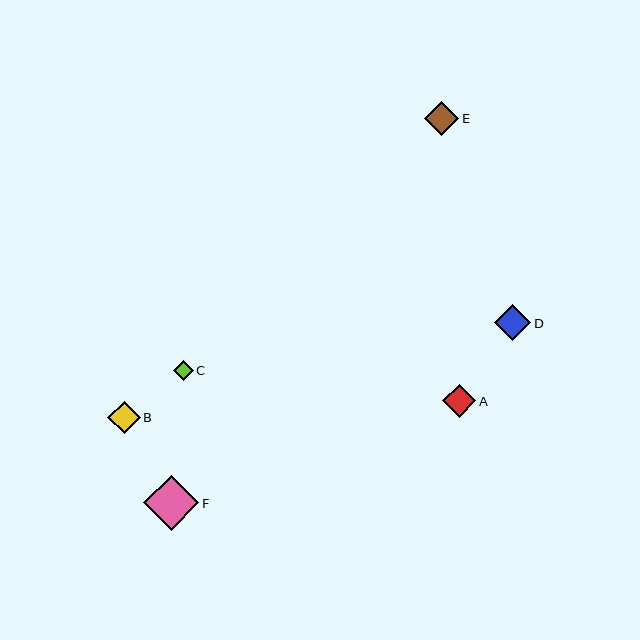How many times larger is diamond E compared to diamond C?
Diamond E is approximately 1.7 times the size of diamond C.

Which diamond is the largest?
Diamond F is the largest with a size of approximately 55 pixels.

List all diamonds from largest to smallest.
From largest to smallest: F, D, E, A, B, C.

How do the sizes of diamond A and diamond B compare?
Diamond A and diamond B are approximately the same size.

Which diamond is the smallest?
Diamond C is the smallest with a size of approximately 20 pixels.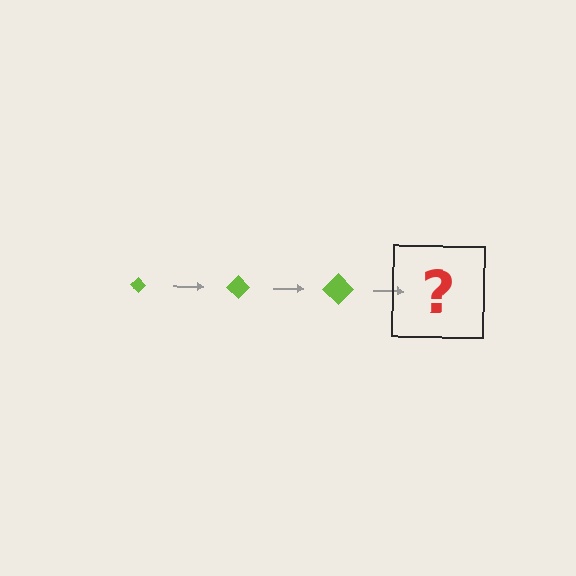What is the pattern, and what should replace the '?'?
The pattern is that the diamond gets progressively larger each step. The '?' should be a lime diamond, larger than the previous one.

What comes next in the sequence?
The next element should be a lime diamond, larger than the previous one.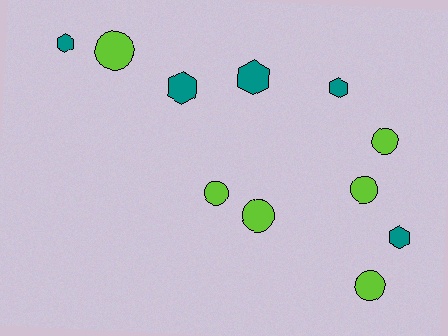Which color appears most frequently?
Lime, with 6 objects.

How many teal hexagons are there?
There are 5 teal hexagons.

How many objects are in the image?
There are 11 objects.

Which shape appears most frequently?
Circle, with 6 objects.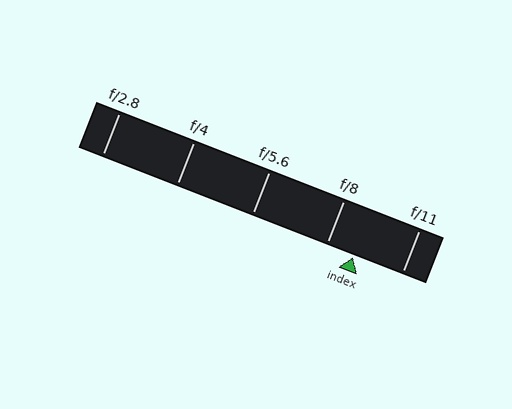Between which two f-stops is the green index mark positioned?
The index mark is between f/8 and f/11.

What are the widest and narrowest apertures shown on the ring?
The widest aperture shown is f/2.8 and the narrowest is f/11.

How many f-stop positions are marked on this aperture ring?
There are 5 f-stop positions marked.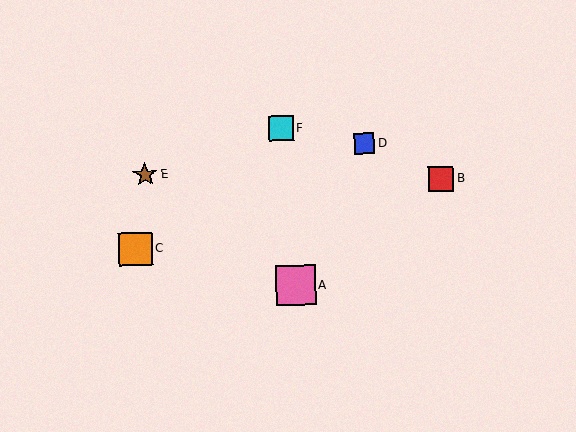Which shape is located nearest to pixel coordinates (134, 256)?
The orange square (labeled C) at (135, 249) is nearest to that location.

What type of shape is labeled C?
Shape C is an orange square.